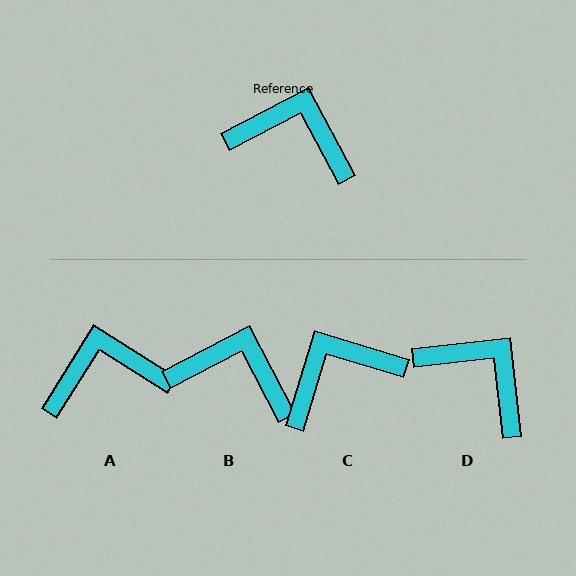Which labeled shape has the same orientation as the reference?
B.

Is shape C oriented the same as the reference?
No, it is off by about 45 degrees.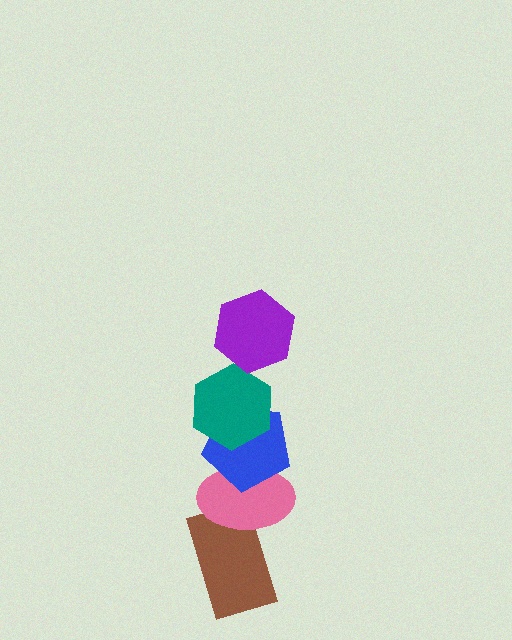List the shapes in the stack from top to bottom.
From top to bottom: the purple hexagon, the teal hexagon, the blue pentagon, the pink ellipse, the brown rectangle.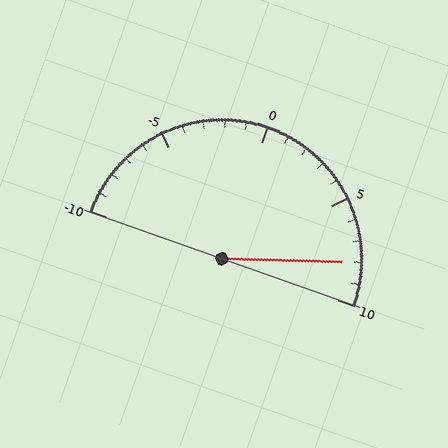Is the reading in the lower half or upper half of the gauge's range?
The reading is in the upper half of the range (-10 to 10).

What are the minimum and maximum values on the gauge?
The gauge ranges from -10 to 10.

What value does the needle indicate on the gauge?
The needle indicates approximately 8.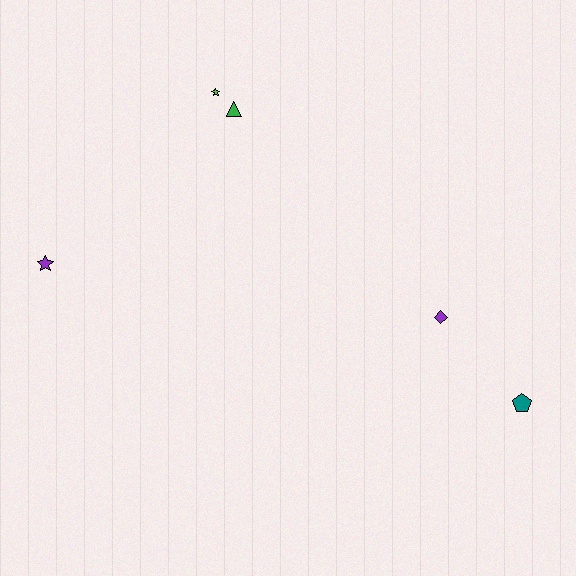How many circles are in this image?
There are no circles.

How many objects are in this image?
There are 5 objects.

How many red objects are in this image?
There are no red objects.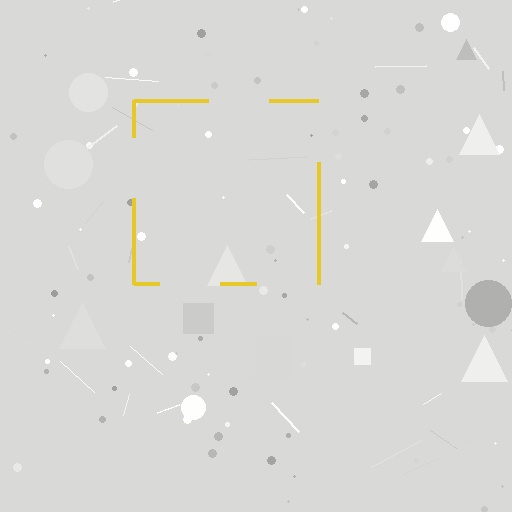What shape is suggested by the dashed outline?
The dashed outline suggests a square.